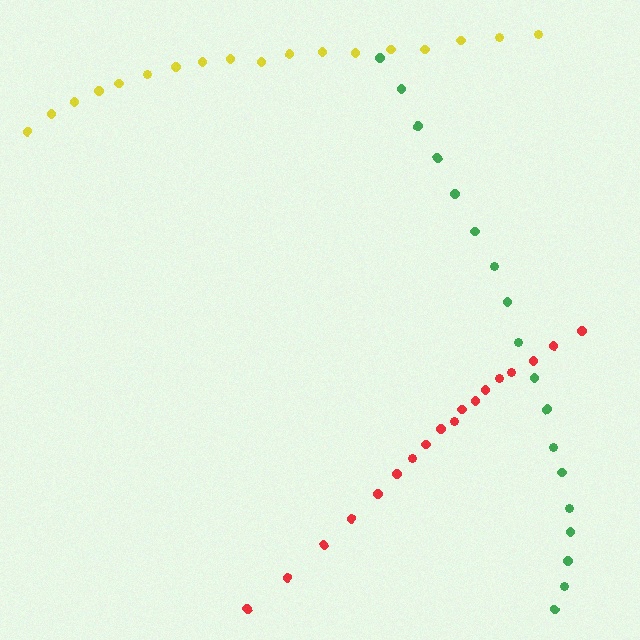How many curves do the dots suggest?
There are 3 distinct paths.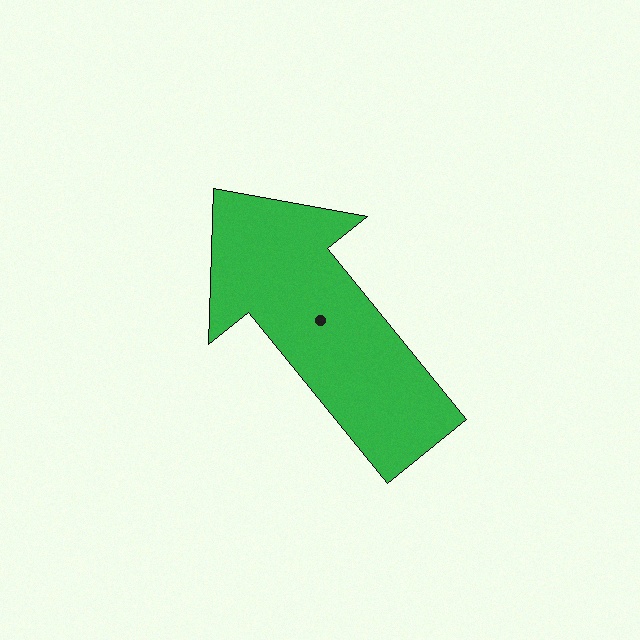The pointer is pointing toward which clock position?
Roughly 11 o'clock.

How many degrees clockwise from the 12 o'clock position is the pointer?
Approximately 321 degrees.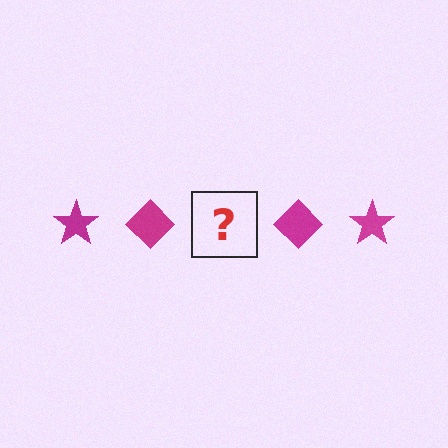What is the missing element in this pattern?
The missing element is a magenta star.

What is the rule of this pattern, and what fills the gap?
The rule is that the pattern cycles through star, diamond shapes in magenta. The gap should be filled with a magenta star.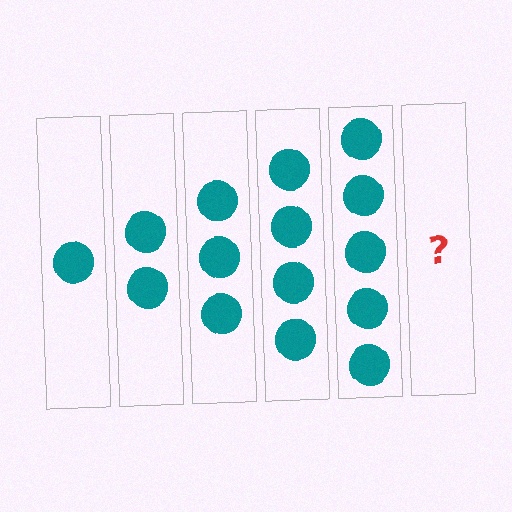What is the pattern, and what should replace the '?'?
The pattern is that each step adds one more circle. The '?' should be 6 circles.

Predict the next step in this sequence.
The next step is 6 circles.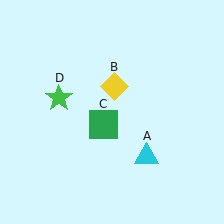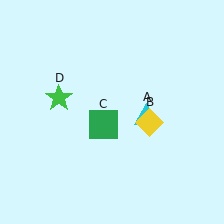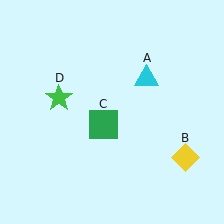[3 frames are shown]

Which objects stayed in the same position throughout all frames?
Green square (object C) and green star (object D) remained stationary.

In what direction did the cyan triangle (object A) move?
The cyan triangle (object A) moved up.